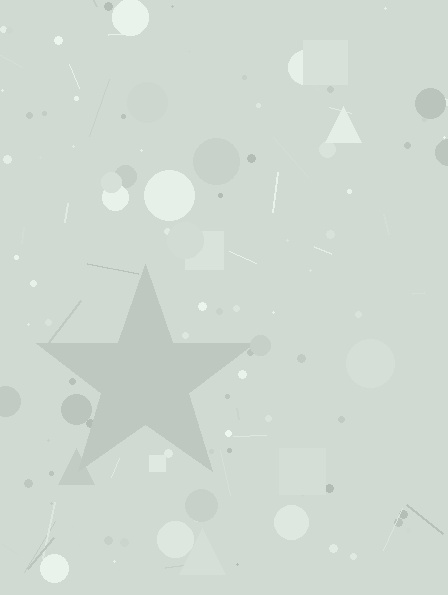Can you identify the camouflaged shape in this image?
The camouflaged shape is a star.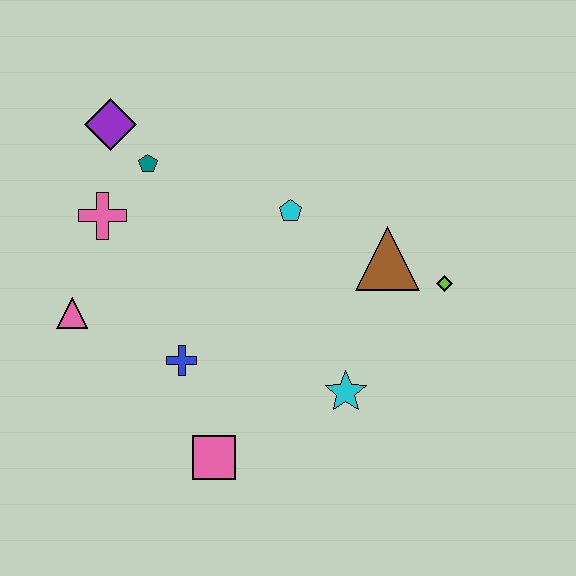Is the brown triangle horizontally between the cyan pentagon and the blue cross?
No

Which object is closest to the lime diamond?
The brown triangle is closest to the lime diamond.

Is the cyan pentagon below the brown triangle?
No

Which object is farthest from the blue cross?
The lime diamond is farthest from the blue cross.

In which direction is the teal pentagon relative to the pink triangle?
The teal pentagon is above the pink triangle.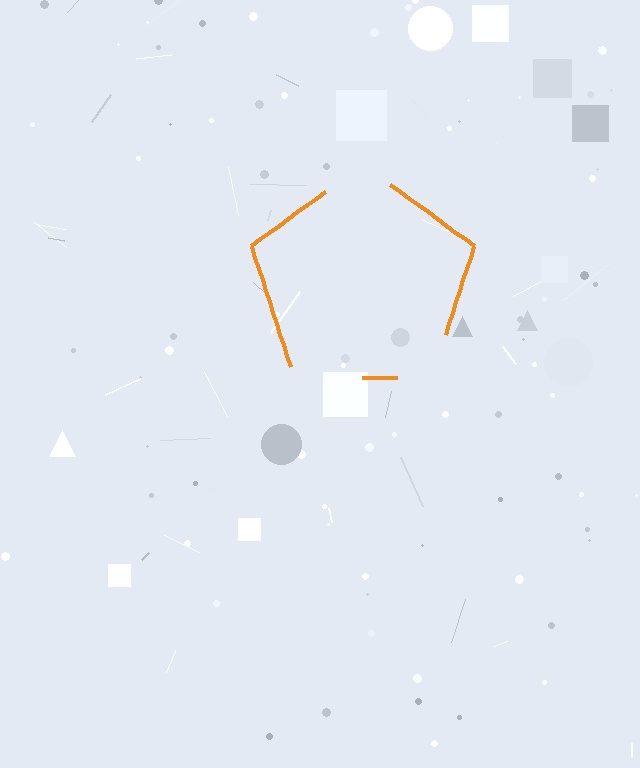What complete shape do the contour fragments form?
The contour fragments form a pentagon.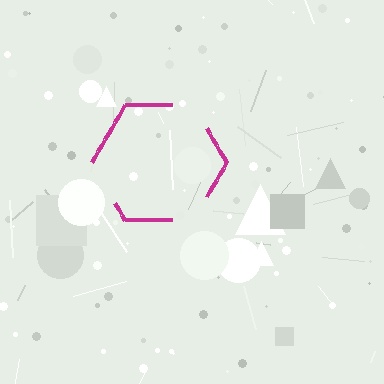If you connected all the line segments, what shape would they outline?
They would outline a hexagon.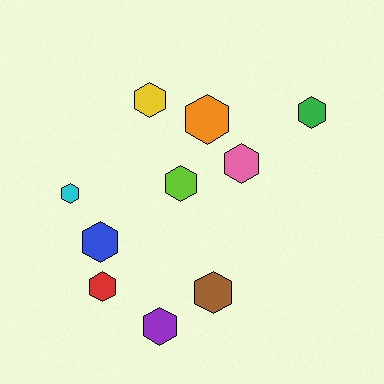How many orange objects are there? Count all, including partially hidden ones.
There is 1 orange object.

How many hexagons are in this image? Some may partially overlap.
There are 10 hexagons.